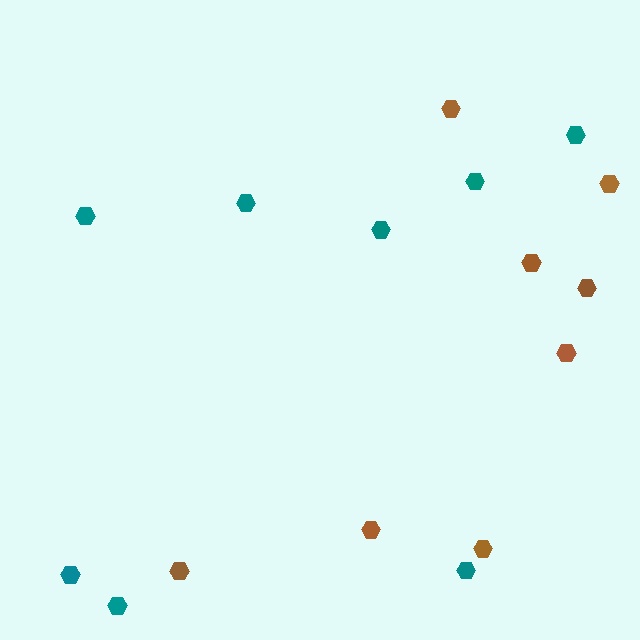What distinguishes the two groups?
There are 2 groups: one group of brown hexagons (8) and one group of teal hexagons (8).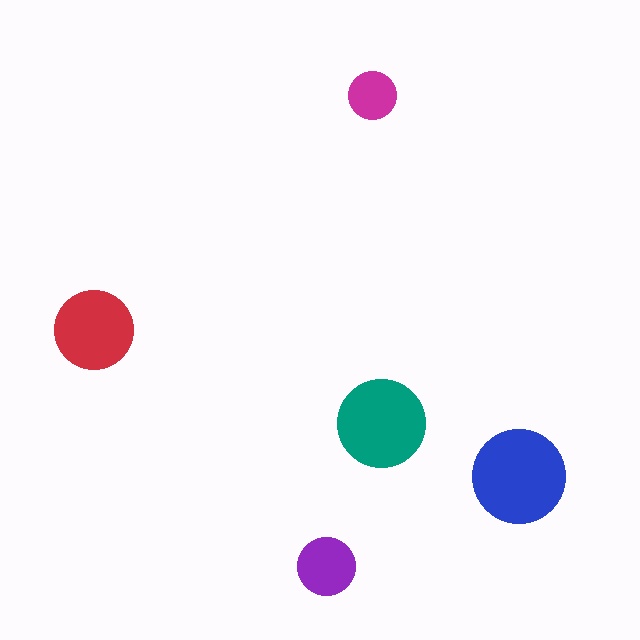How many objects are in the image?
There are 5 objects in the image.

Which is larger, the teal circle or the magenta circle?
The teal one.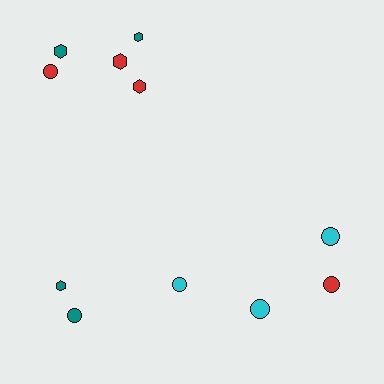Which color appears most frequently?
Red, with 4 objects.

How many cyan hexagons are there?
There are no cyan hexagons.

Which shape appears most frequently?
Circle, with 6 objects.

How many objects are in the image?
There are 11 objects.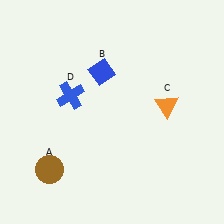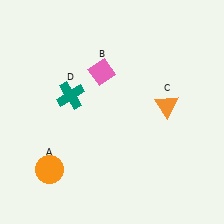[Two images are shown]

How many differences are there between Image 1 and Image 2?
There are 3 differences between the two images.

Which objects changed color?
A changed from brown to orange. B changed from blue to pink. D changed from blue to teal.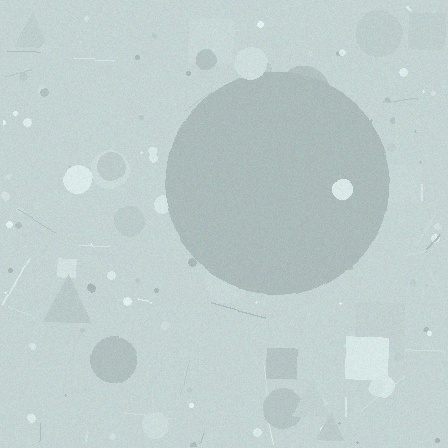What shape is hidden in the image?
A circle is hidden in the image.